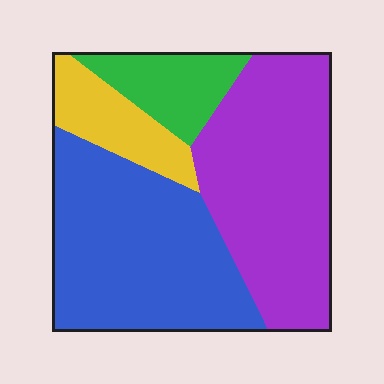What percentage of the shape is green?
Green takes up about one eighth (1/8) of the shape.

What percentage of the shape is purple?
Purple takes up about three eighths (3/8) of the shape.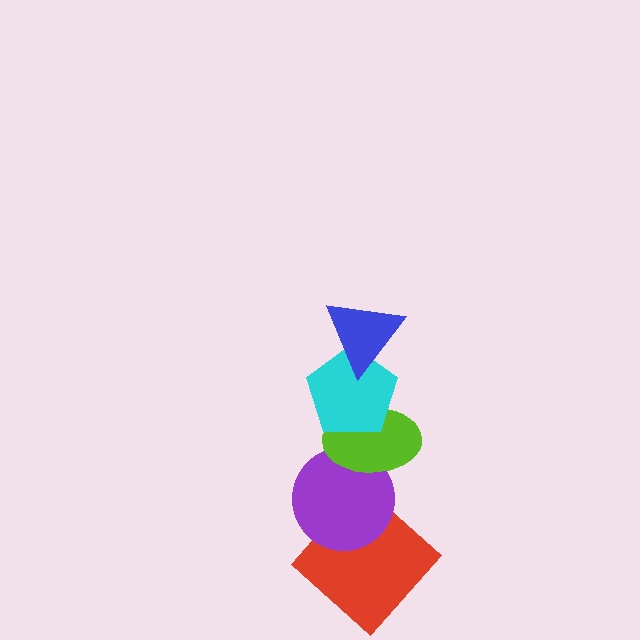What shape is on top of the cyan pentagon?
The blue triangle is on top of the cyan pentagon.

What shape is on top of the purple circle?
The lime ellipse is on top of the purple circle.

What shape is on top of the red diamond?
The purple circle is on top of the red diamond.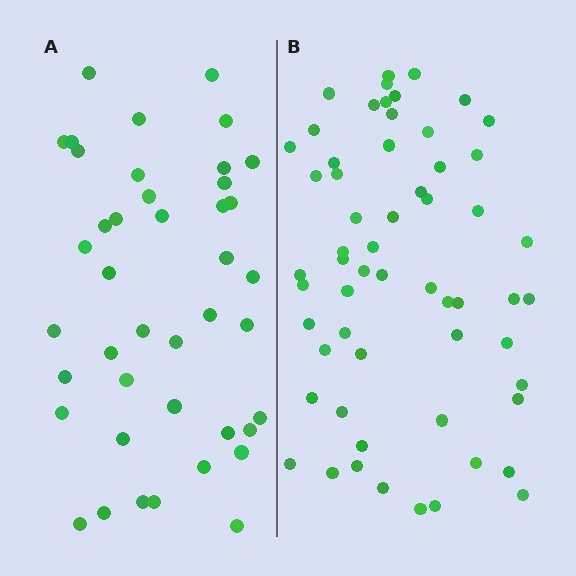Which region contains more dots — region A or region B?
Region B (the right region) has more dots.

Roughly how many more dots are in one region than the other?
Region B has approximately 15 more dots than region A.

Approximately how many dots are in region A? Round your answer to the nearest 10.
About 40 dots. (The exact count is 42, which rounds to 40.)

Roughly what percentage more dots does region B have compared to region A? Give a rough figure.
About 40% more.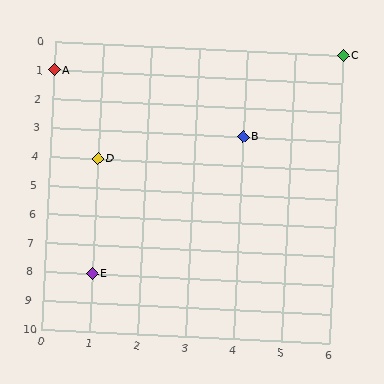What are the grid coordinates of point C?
Point C is at grid coordinates (6, 0).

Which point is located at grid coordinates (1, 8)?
Point E is at (1, 8).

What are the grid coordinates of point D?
Point D is at grid coordinates (1, 4).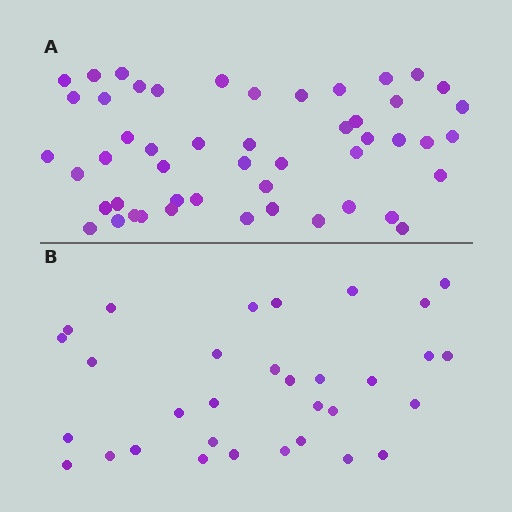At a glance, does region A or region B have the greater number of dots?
Region A (the top region) has more dots.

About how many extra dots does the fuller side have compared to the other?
Region A has approximately 20 more dots than region B.